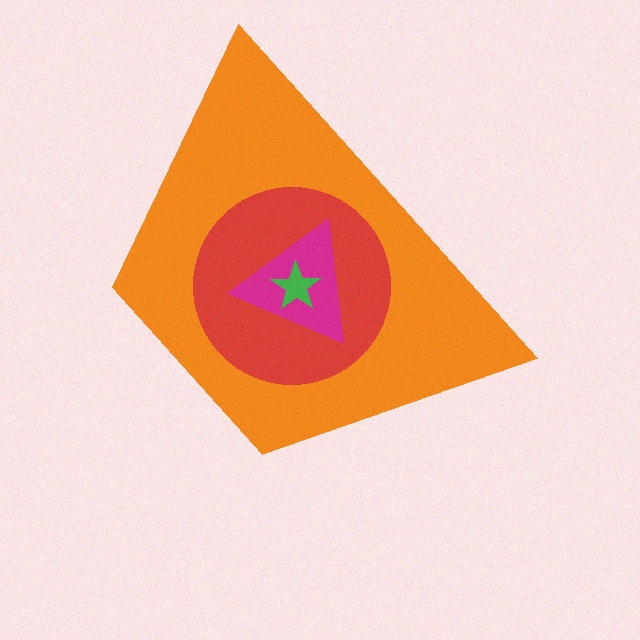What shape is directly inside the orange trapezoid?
The red circle.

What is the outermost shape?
The orange trapezoid.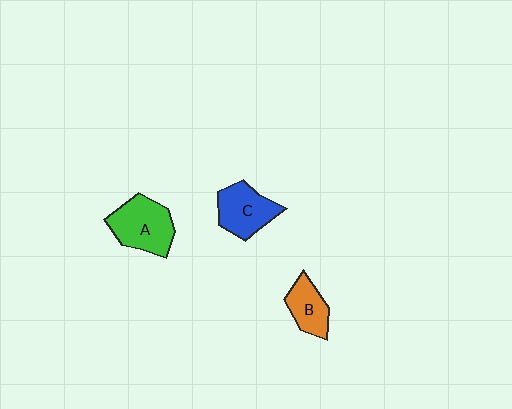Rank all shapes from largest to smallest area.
From largest to smallest: A (green), C (blue), B (orange).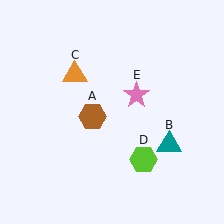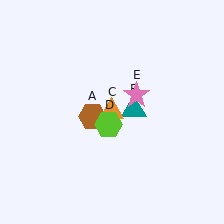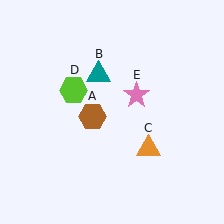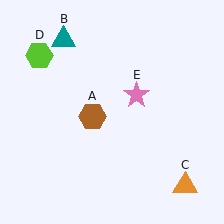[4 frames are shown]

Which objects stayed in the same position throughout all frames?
Brown hexagon (object A) and pink star (object E) remained stationary.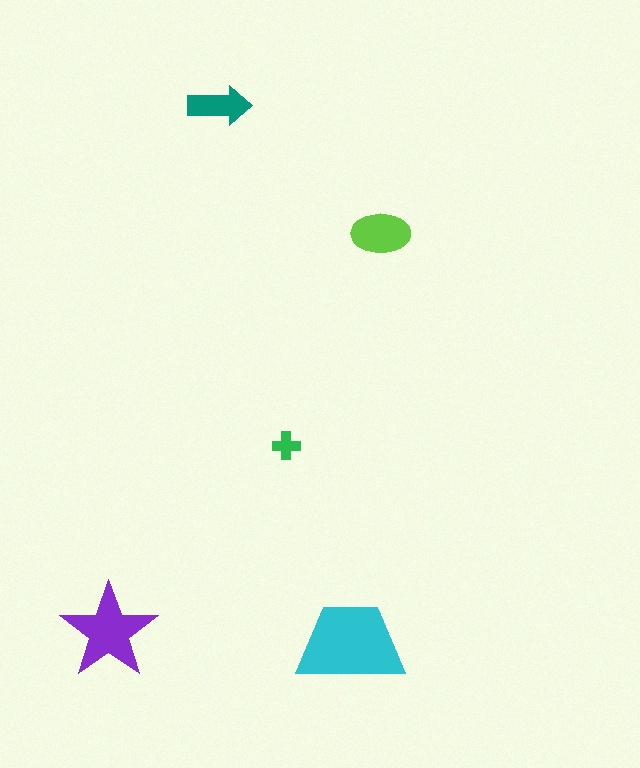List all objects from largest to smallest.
The cyan trapezoid, the purple star, the lime ellipse, the teal arrow, the green cross.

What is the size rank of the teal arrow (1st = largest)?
4th.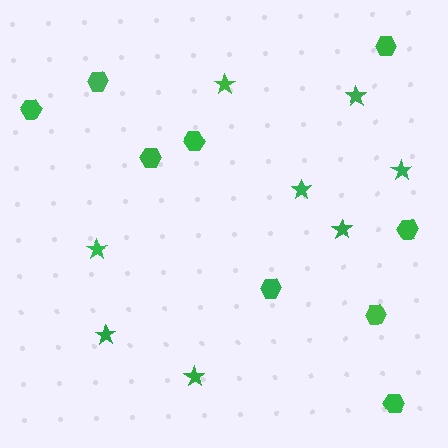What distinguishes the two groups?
There are 2 groups: one group of hexagons (9) and one group of stars (8).